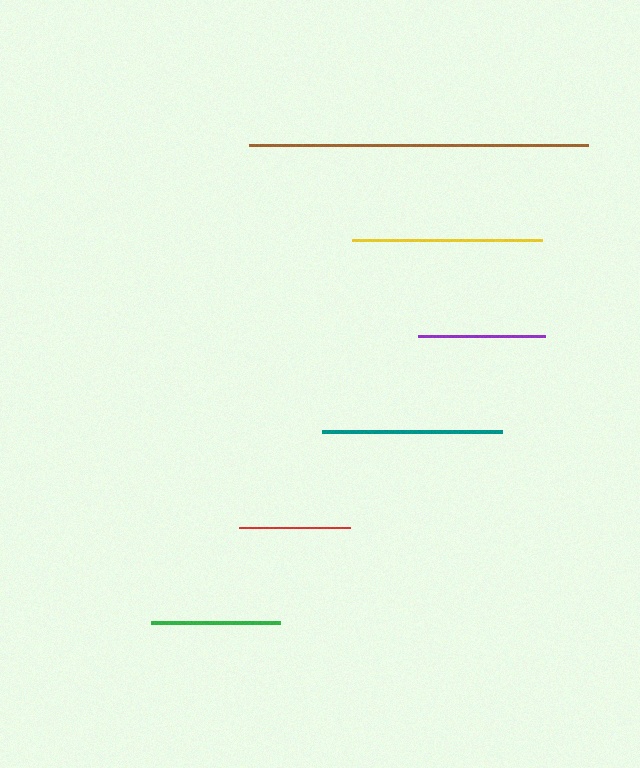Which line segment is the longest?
The brown line is the longest at approximately 339 pixels.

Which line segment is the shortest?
The red line is the shortest at approximately 111 pixels.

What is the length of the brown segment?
The brown segment is approximately 339 pixels long.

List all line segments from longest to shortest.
From longest to shortest: brown, yellow, teal, green, purple, red.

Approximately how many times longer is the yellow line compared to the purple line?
The yellow line is approximately 1.5 times the length of the purple line.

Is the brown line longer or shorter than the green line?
The brown line is longer than the green line.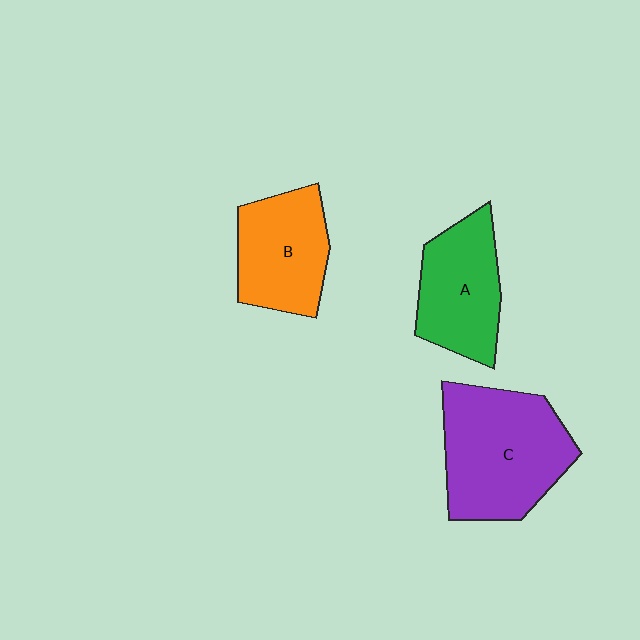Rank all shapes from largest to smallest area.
From largest to smallest: C (purple), A (green), B (orange).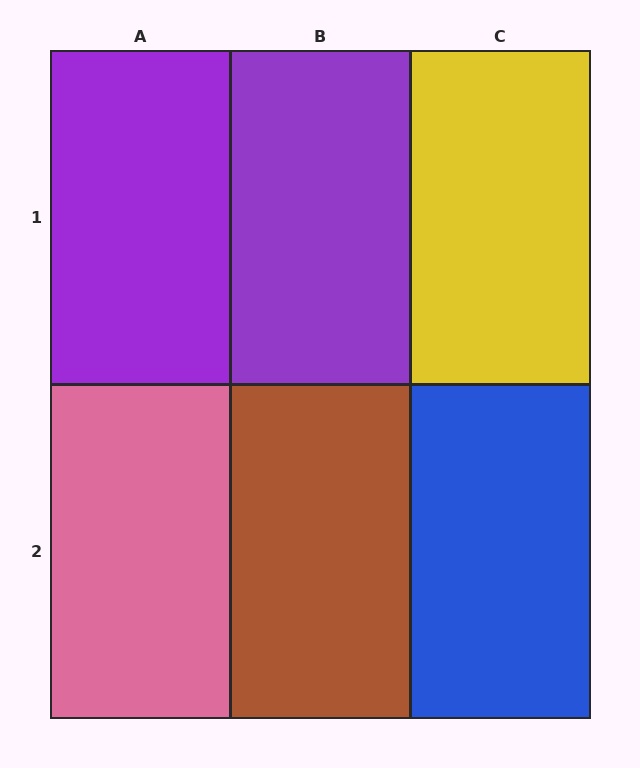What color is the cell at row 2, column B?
Brown.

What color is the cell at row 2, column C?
Blue.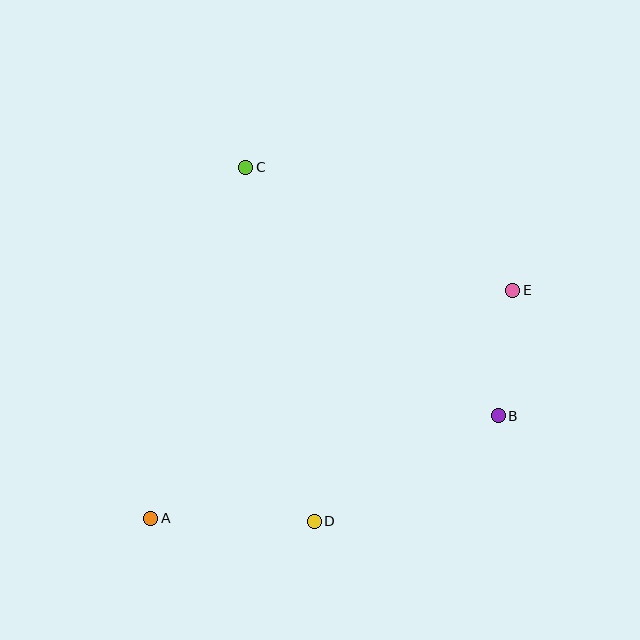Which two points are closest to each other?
Points B and E are closest to each other.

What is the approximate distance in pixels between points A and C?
The distance between A and C is approximately 364 pixels.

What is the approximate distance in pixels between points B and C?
The distance between B and C is approximately 354 pixels.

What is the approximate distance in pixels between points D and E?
The distance between D and E is approximately 305 pixels.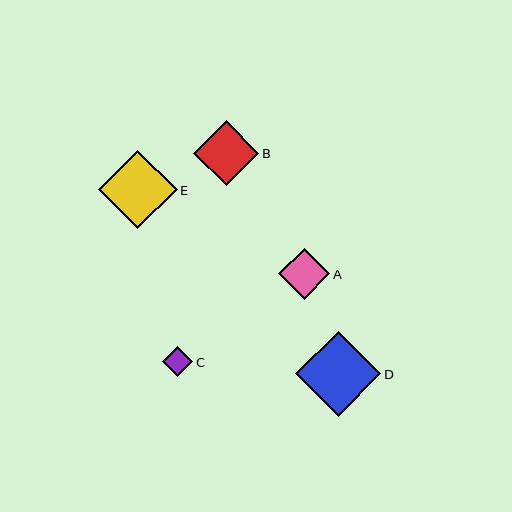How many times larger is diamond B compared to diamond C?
Diamond B is approximately 2.2 times the size of diamond C.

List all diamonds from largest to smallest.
From largest to smallest: D, E, B, A, C.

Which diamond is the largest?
Diamond D is the largest with a size of approximately 85 pixels.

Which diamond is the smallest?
Diamond C is the smallest with a size of approximately 30 pixels.